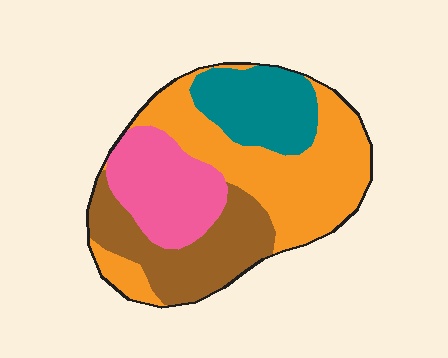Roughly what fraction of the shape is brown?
Brown takes up between a sixth and a third of the shape.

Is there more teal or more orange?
Orange.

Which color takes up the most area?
Orange, at roughly 40%.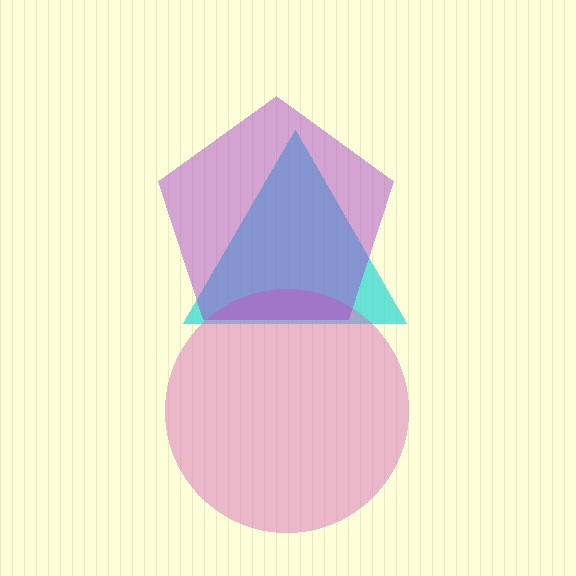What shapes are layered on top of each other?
The layered shapes are: a cyan triangle, a pink circle, a purple pentagon.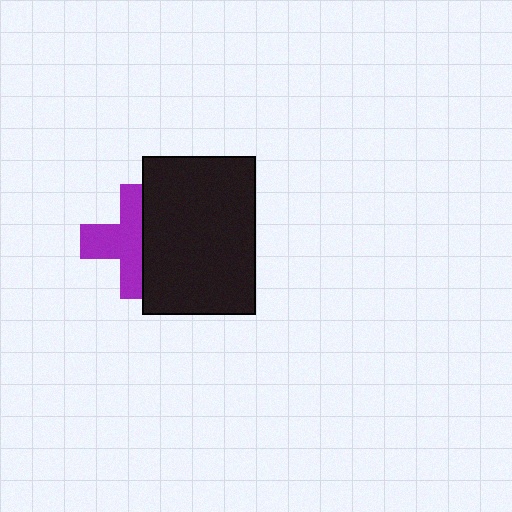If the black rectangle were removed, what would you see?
You would see the complete purple cross.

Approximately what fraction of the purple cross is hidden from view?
Roughly 43% of the purple cross is hidden behind the black rectangle.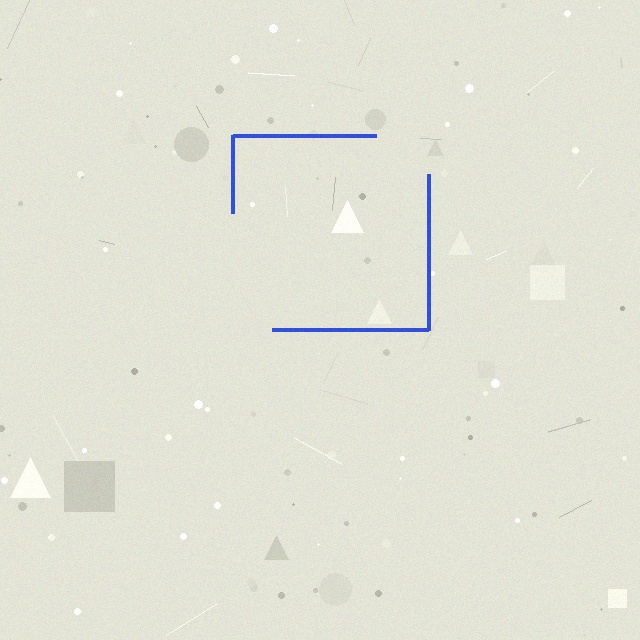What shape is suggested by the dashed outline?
The dashed outline suggests a square.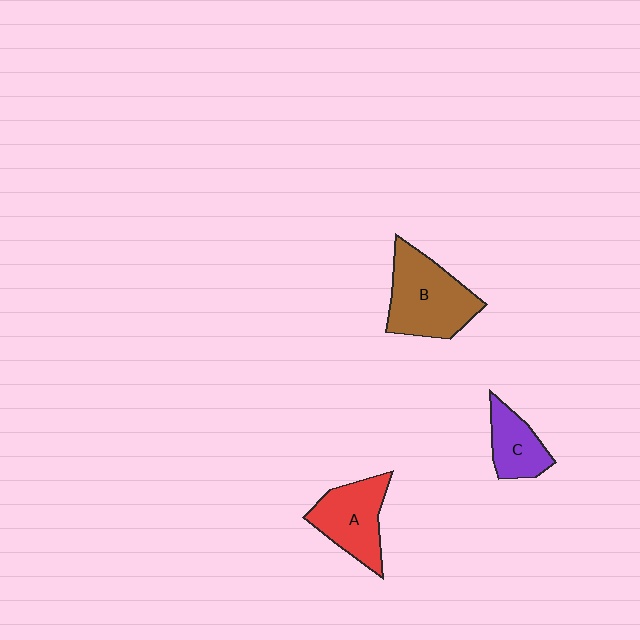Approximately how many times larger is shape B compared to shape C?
Approximately 1.8 times.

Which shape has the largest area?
Shape B (brown).